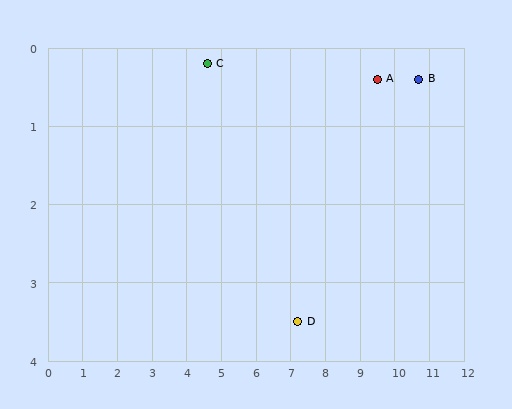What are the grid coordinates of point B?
Point B is at approximately (10.7, 0.4).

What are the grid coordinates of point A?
Point A is at approximately (9.5, 0.4).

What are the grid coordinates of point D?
Point D is at approximately (7.2, 3.5).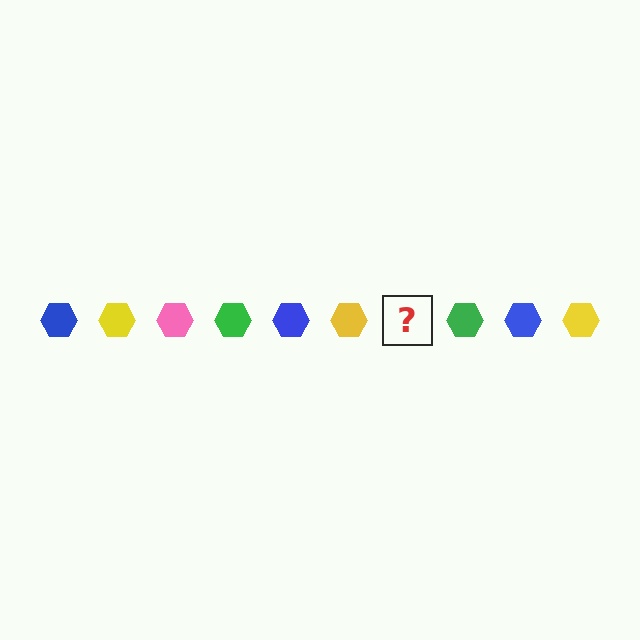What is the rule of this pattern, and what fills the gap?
The rule is that the pattern cycles through blue, yellow, pink, green hexagons. The gap should be filled with a pink hexagon.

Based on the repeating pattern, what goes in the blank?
The blank should be a pink hexagon.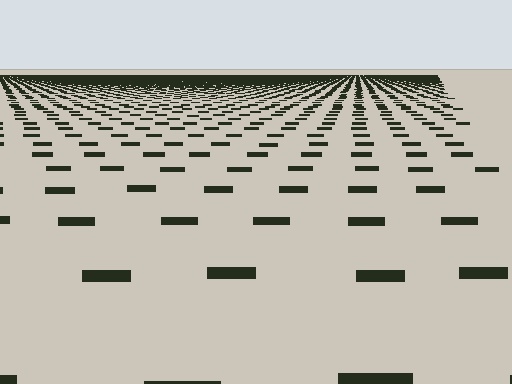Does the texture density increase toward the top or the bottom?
Density increases toward the top.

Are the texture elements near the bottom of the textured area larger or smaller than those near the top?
Larger. Near the bottom, elements are closer to the viewer and appear at a bigger on-screen size.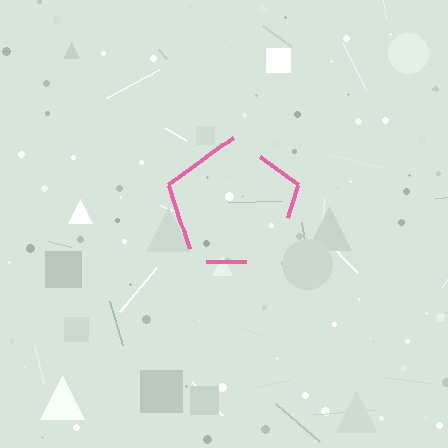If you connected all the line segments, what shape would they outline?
They would outline a pentagon.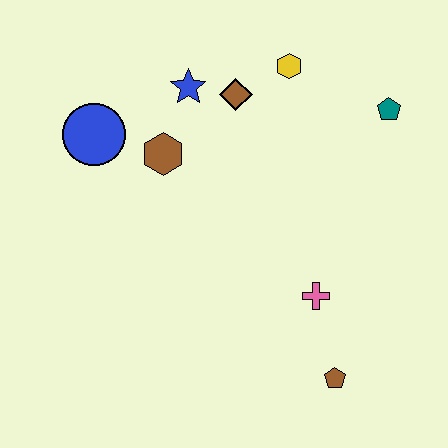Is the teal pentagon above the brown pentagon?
Yes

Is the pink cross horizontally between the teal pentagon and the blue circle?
Yes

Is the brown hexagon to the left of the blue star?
Yes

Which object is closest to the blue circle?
The brown hexagon is closest to the blue circle.